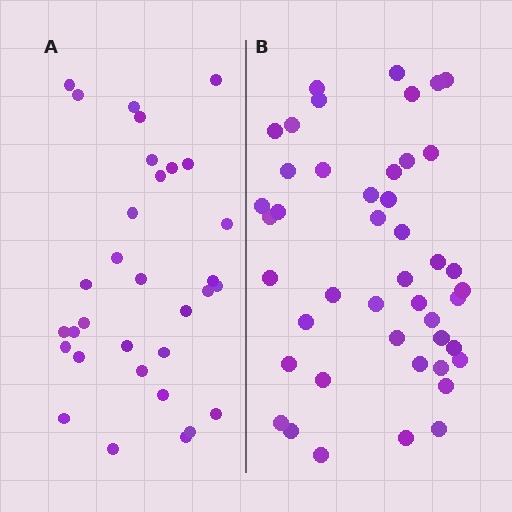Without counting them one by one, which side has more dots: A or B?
Region B (the right region) has more dots.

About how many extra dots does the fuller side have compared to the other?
Region B has approximately 15 more dots than region A.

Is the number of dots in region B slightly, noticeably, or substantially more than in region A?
Region B has noticeably more, but not dramatically so. The ratio is roughly 1.4 to 1.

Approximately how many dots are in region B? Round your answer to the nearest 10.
About 40 dots. (The exact count is 45, which rounds to 40.)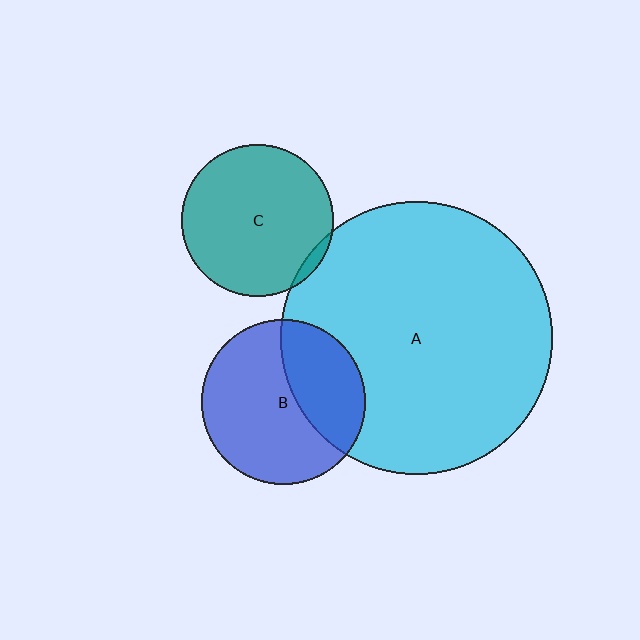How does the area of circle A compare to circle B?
Approximately 2.8 times.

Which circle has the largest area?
Circle A (cyan).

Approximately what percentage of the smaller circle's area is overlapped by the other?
Approximately 35%.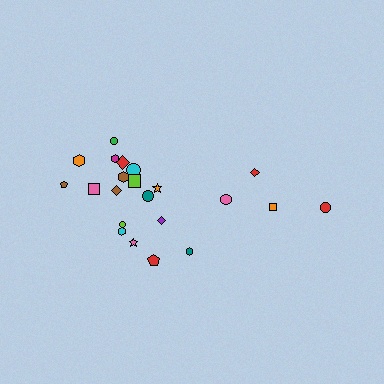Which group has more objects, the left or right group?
The left group.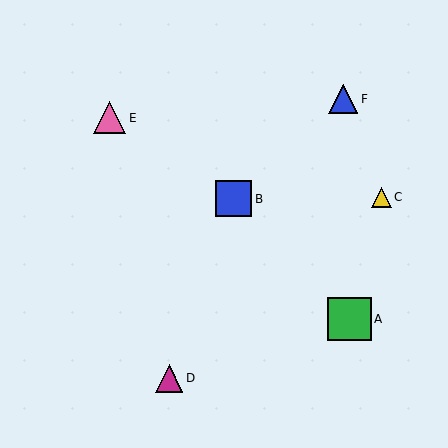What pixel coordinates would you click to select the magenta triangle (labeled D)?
Click at (169, 378) to select the magenta triangle D.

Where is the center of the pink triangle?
The center of the pink triangle is at (109, 118).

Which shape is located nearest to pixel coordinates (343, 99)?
The blue triangle (labeled F) at (343, 99) is nearest to that location.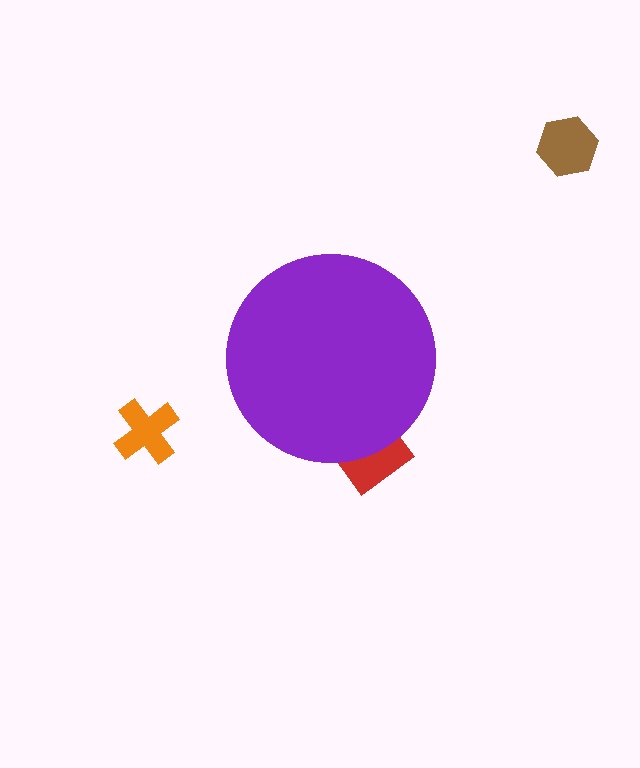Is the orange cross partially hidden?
No, the orange cross is fully visible.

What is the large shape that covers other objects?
A purple circle.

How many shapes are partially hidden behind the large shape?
1 shape is partially hidden.